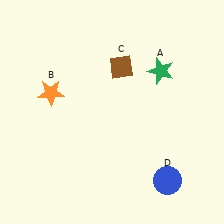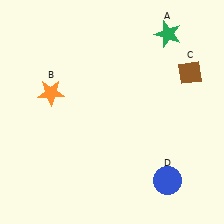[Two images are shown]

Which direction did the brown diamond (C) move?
The brown diamond (C) moved right.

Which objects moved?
The objects that moved are: the green star (A), the brown diamond (C).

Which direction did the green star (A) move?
The green star (A) moved up.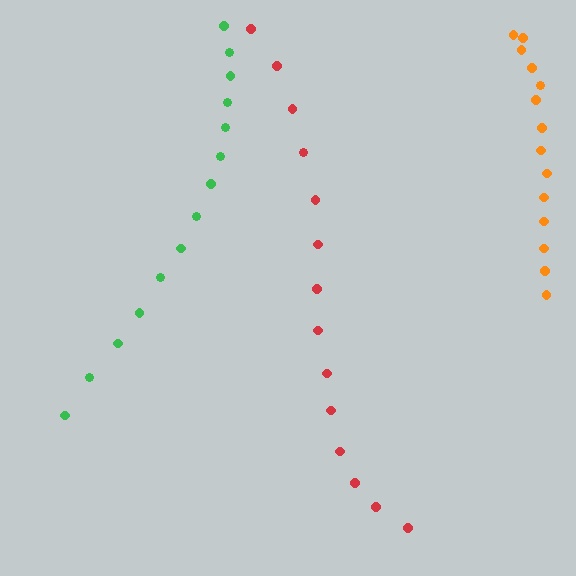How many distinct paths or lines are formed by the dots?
There are 3 distinct paths.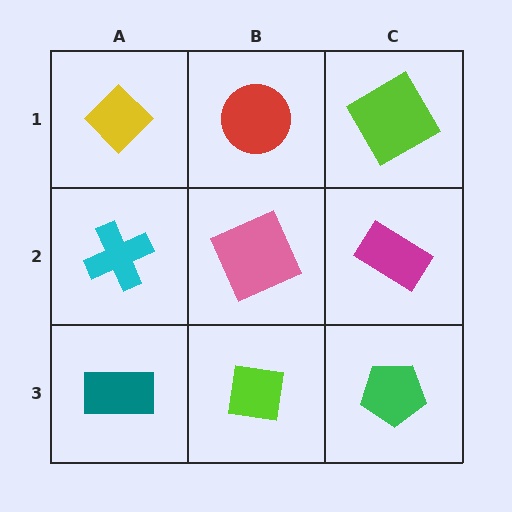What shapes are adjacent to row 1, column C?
A magenta rectangle (row 2, column C), a red circle (row 1, column B).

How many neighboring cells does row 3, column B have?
3.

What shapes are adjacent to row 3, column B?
A pink square (row 2, column B), a teal rectangle (row 3, column A), a green pentagon (row 3, column C).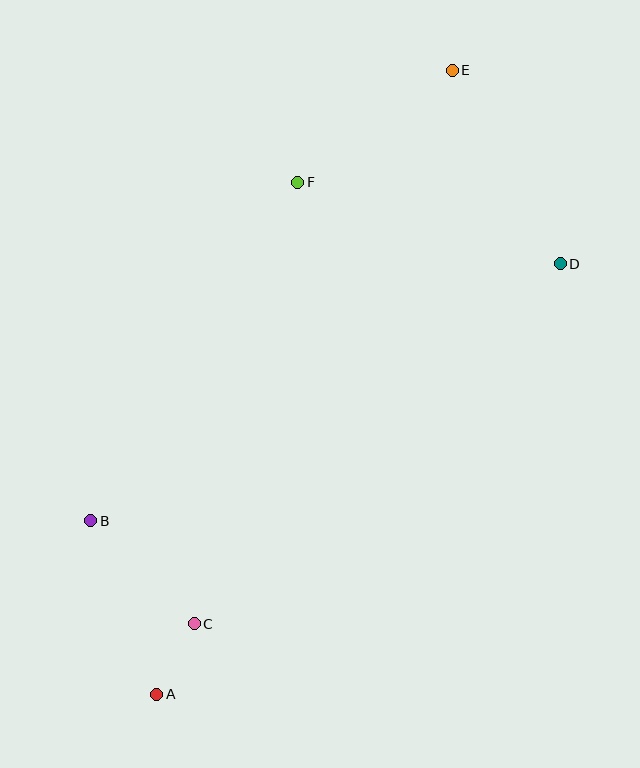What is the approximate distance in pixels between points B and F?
The distance between B and F is approximately 397 pixels.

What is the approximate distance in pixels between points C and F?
The distance between C and F is approximately 454 pixels.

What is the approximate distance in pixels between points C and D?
The distance between C and D is approximately 514 pixels.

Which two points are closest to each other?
Points A and C are closest to each other.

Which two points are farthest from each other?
Points A and E are farthest from each other.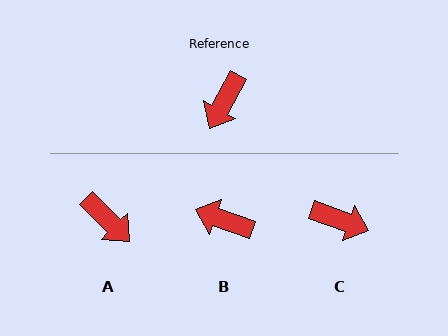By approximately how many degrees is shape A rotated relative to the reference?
Approximately 74 degrees counter-clockwise.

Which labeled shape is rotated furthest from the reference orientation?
C, about 99 degrees away.